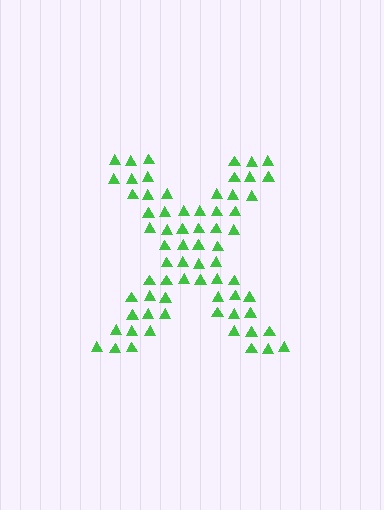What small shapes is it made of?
It is made of small triangles.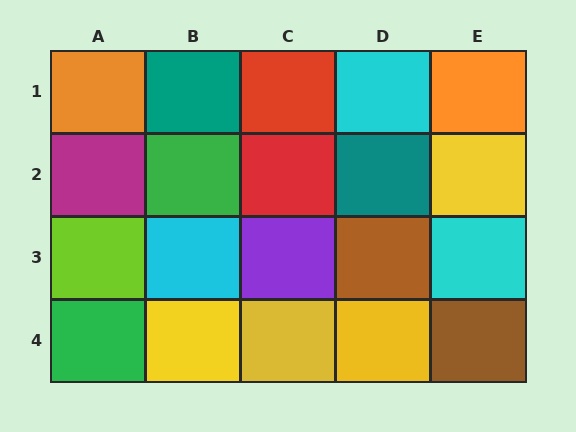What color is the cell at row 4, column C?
Yellow.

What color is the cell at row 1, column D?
Cyan.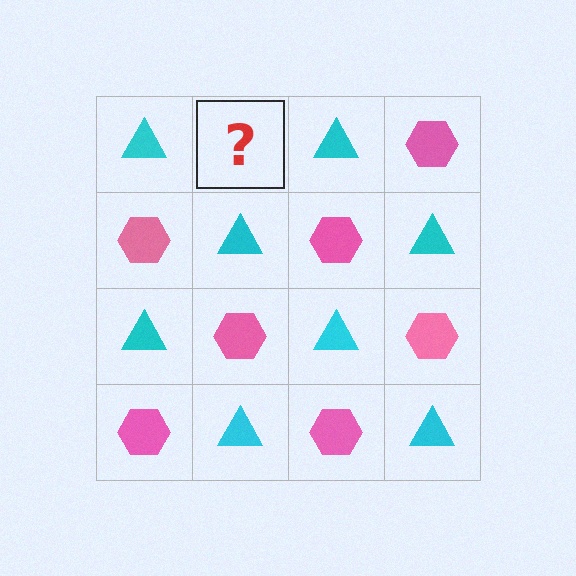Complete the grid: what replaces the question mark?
The question mark should be replaced with a pink hexagon.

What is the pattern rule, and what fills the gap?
The rule is that it alternates cyan triangle and pink hexagon in a checkerboard pattern. The gap should be filled with a pink hexagon.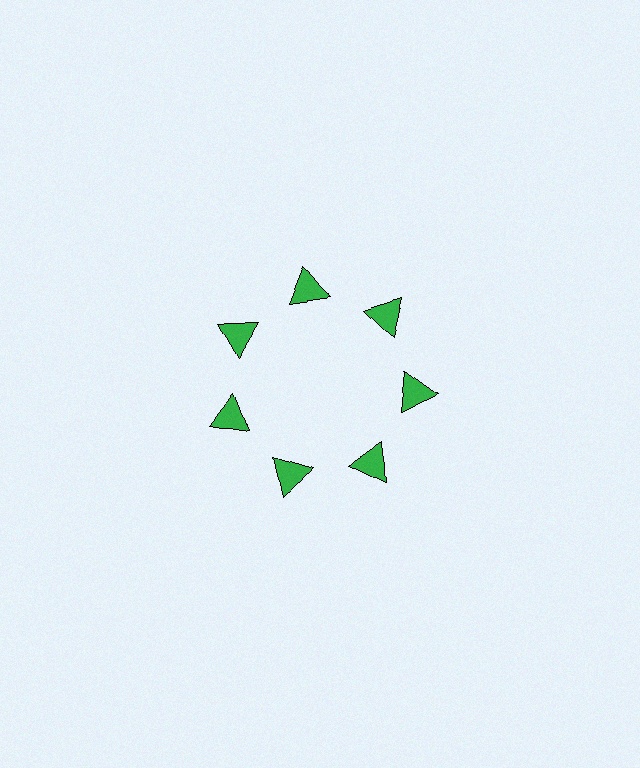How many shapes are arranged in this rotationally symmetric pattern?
There are 7 shapes, arranged in 7 groups of 1.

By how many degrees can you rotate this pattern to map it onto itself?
The pattern maps onto itself every 51 degrees of rotation.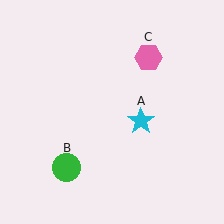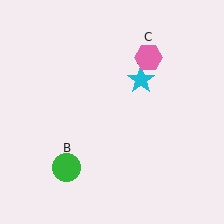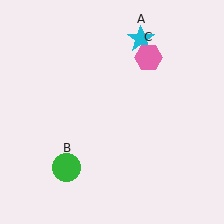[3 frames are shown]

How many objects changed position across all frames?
1 object changed position: cyan star (object A).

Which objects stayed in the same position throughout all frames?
Green circle (object B) and pink hexagon (object C) remained stationary.